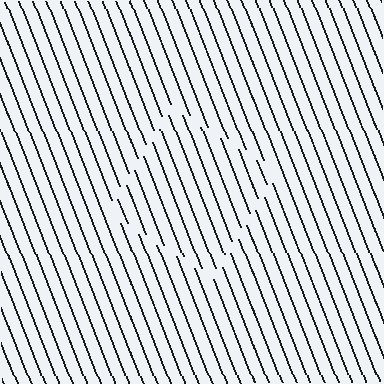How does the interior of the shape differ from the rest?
The interior of the shape contains the same grating, shifted by half a period — the contour is defined by the phase discontinuity where line-ends from the inner and outer gratings abut.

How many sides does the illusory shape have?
4 sides — the line-ends trace a square.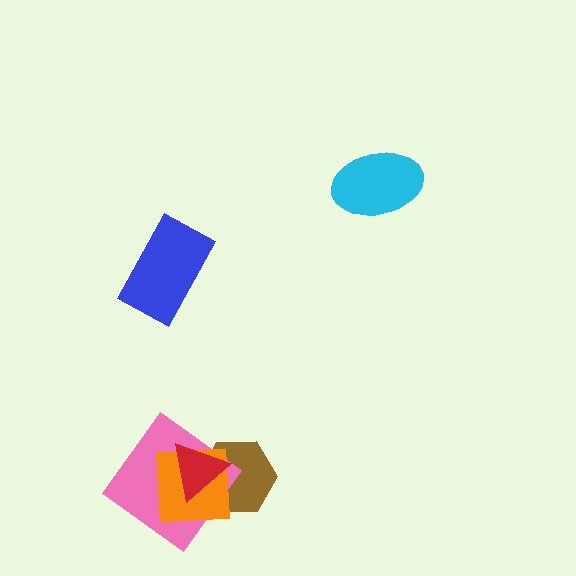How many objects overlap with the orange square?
3 objects overlap with the orange square.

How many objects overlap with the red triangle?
3 objects overlap with the red triangle.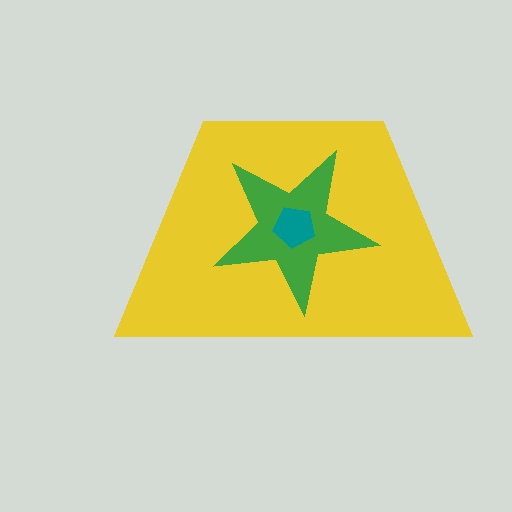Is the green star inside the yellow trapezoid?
Yes.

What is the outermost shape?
The yellow trapezoid.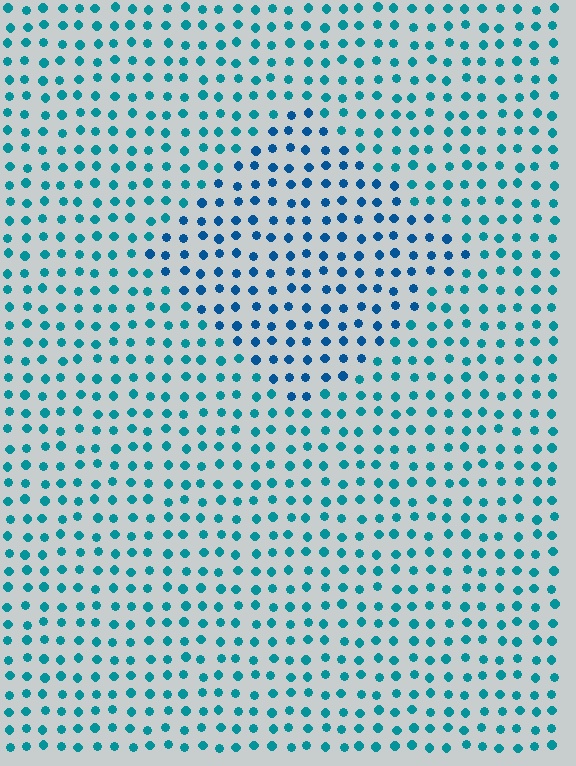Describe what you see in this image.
The image is filled with small teal elements in a uniform arrangement. A diamond-shaped region is visible where the elements are tinted to a slightly different hue, forming a subtle color boundary.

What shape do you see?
I see a diamond.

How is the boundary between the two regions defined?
The boundary is defined purely by a slight shift in hue (about 26 degrees). Spacing, size, and orientation are identical on both sides.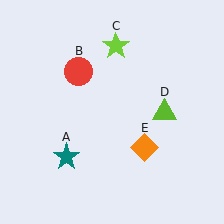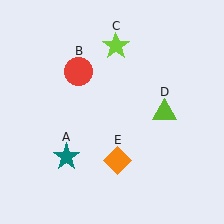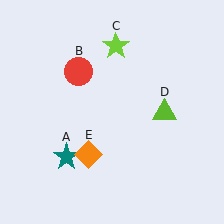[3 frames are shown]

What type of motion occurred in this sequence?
The orange diamond (object E) rotated clockwise around the center of the scene.